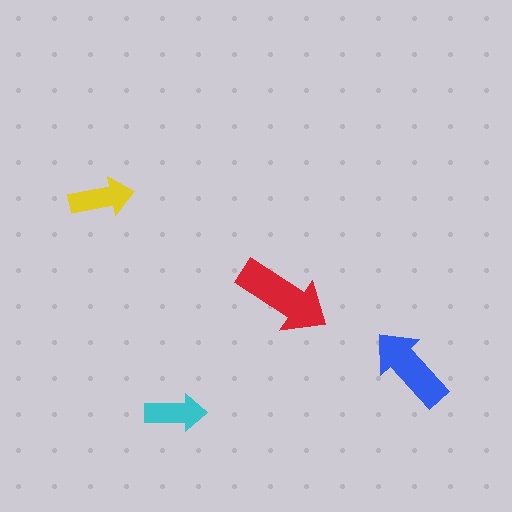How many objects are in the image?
There are 4 objects in the image.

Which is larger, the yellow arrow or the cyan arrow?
The yellow one.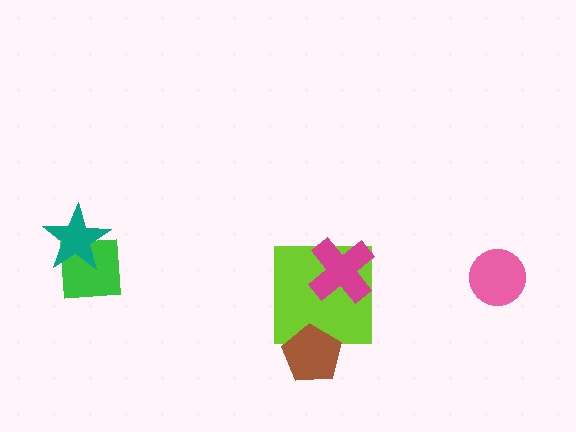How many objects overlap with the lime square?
2 objects overlap with the lime square.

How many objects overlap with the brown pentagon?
1 object overlaps with the brown pentagon.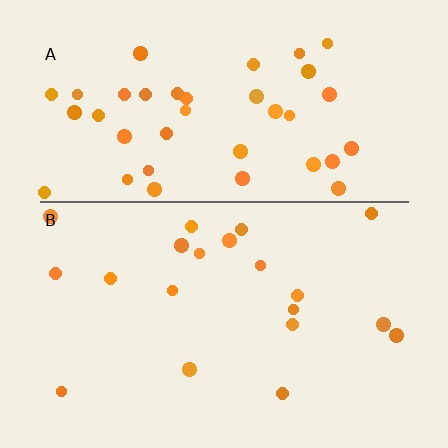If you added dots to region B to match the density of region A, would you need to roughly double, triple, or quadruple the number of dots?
Approximately double.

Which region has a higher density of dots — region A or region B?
A (the top).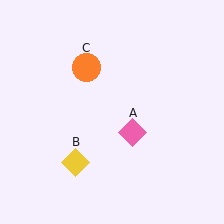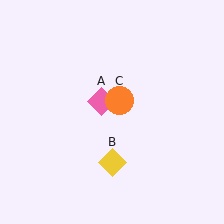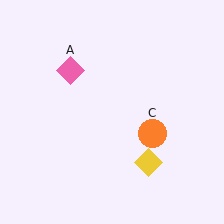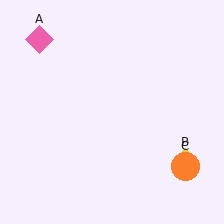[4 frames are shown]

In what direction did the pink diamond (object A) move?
The pink diamond (object A) moved up and to the left.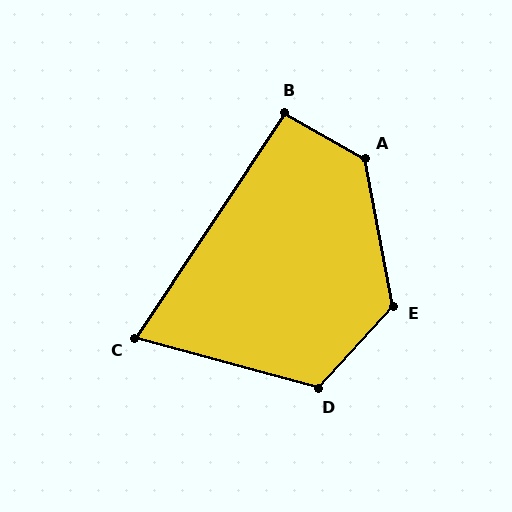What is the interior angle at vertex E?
Approximately 127 degrees (obtuse).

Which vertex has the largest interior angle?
A, at approximately 130 degrees.